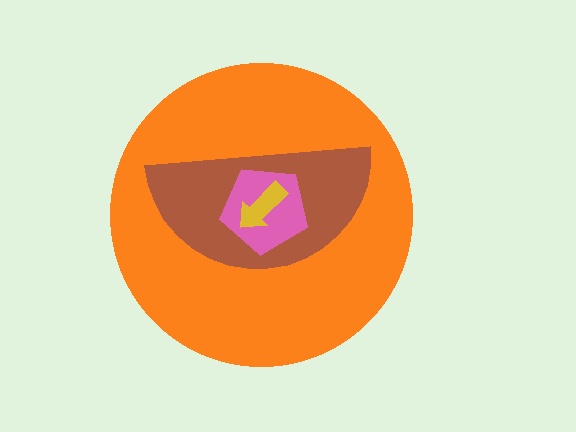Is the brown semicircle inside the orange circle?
Yes.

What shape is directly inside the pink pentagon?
The yellow arrow.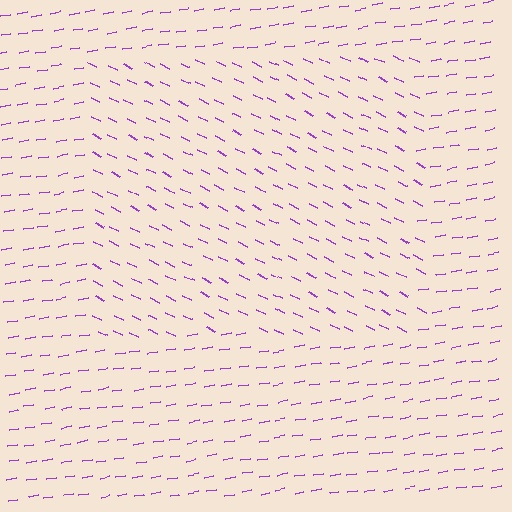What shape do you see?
I see a rectangle.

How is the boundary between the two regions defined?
The boundary is defined purely by a change in line orientation (approximately 36 degrees difference). All lines are the same color and thickness.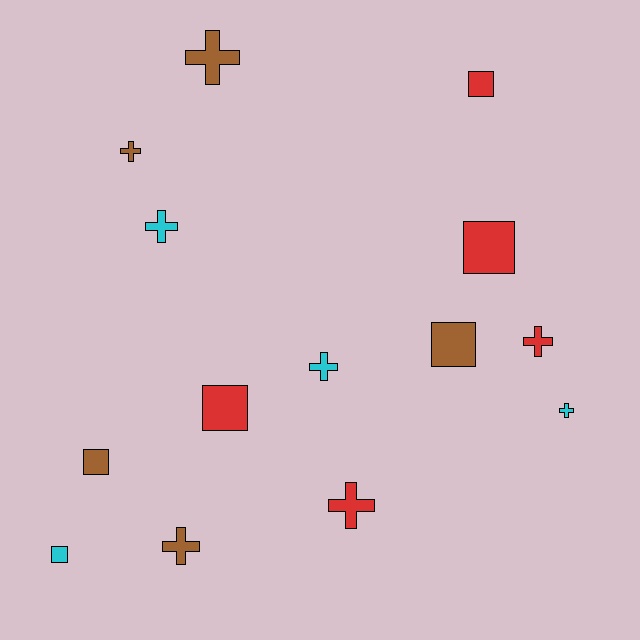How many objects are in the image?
There are 14 objects.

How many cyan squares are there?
There is 1 cyan square.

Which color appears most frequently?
Red, with 5 objects.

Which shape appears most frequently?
Cross, with 8 objects.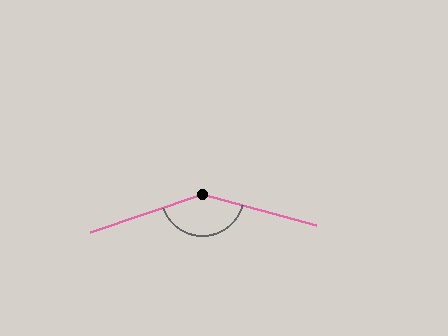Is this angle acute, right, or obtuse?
It is obtuse.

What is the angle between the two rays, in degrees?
Approximately 146 degrees.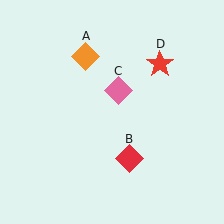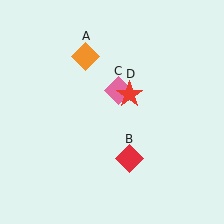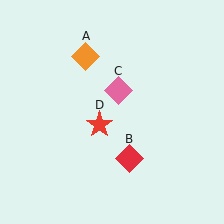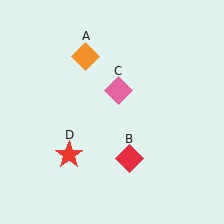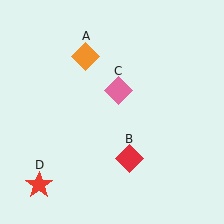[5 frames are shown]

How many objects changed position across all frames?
1 object changed position: red star (object D).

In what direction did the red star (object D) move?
The red star (object D) moved down and to the left.